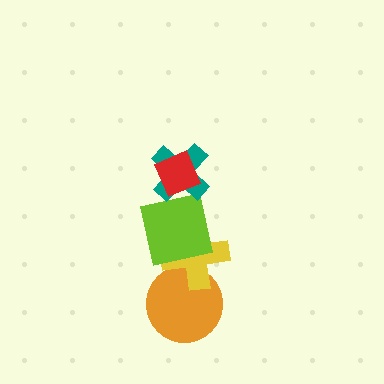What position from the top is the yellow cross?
The yellow cross is 4th from the top.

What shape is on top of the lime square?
The teal cross is on top of the lime square.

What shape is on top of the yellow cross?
The lime square is on top of the yellow cross.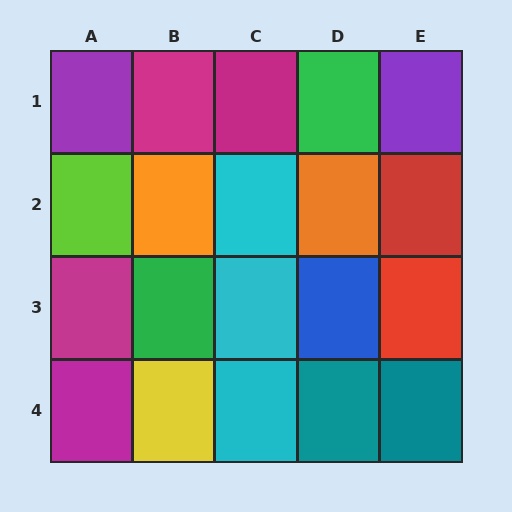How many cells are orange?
2 cells are orange.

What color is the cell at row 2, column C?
Cyan.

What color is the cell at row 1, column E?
Purple.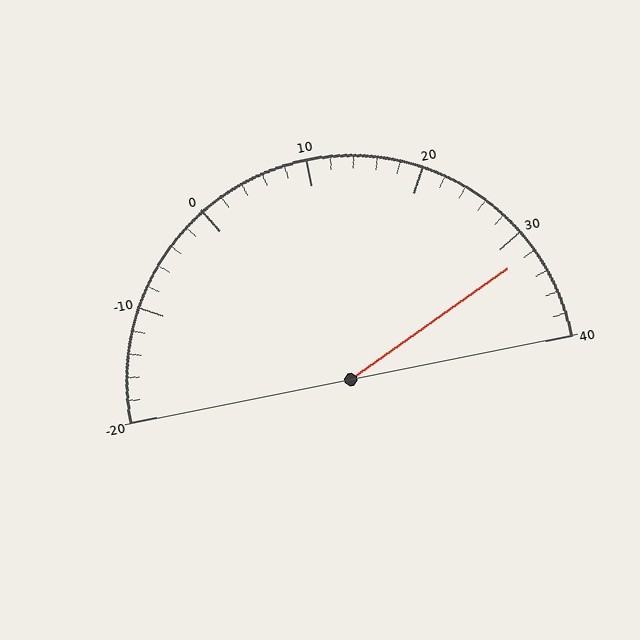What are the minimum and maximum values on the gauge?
The gauge ranges from -20 to 40.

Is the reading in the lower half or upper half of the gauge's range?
The reading is in the upper half of the range (-20 to 40).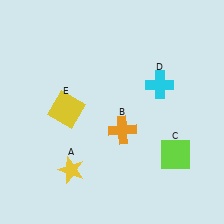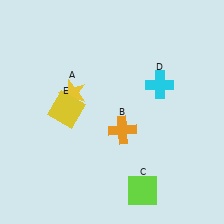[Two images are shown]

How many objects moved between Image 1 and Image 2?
2 objects moved between the two images.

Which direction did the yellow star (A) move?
The yellow star (A) moved up.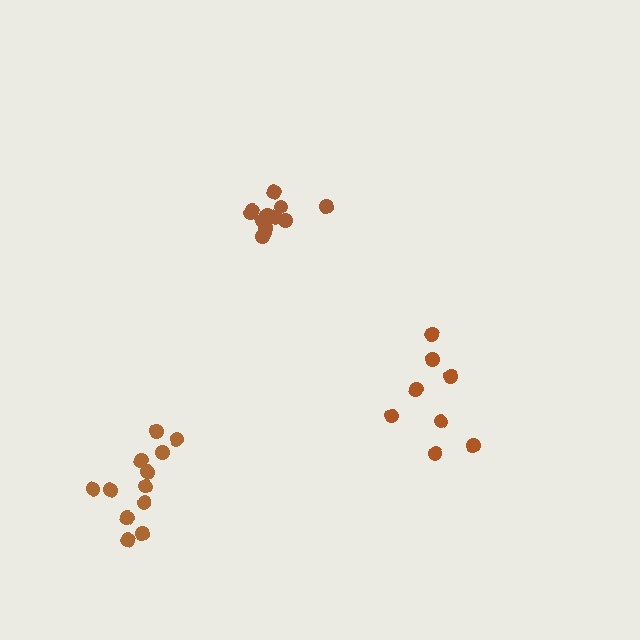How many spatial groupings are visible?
There are 3 spatial groupings.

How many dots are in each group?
Group 1: 8 dots, Group 2: 12 dots, Group 3: 12 dots (32 total).